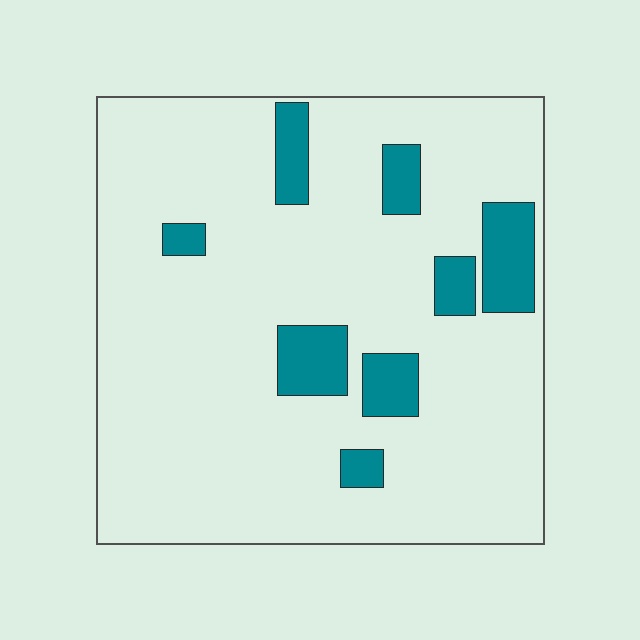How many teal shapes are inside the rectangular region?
8.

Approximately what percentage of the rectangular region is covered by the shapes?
Approximately 15%.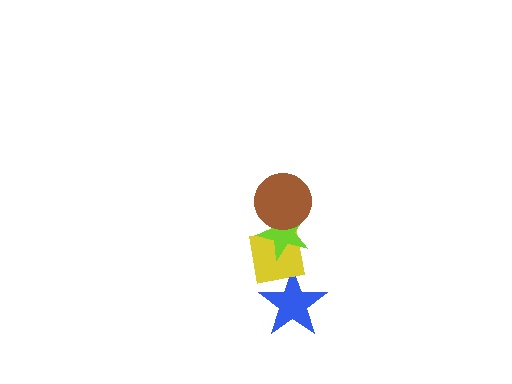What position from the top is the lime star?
The lime star is 2nd from the top.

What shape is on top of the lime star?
The brown circle is on top of the lime star.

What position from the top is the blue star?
The blue star is 4th from the top.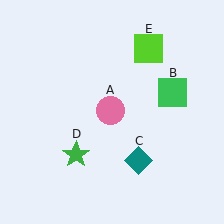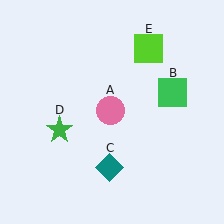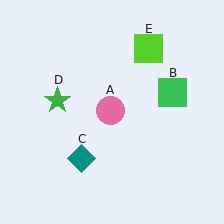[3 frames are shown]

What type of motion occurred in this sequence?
The teal diamond (object C), green star (object D) rotated clockwise around the center of the scene.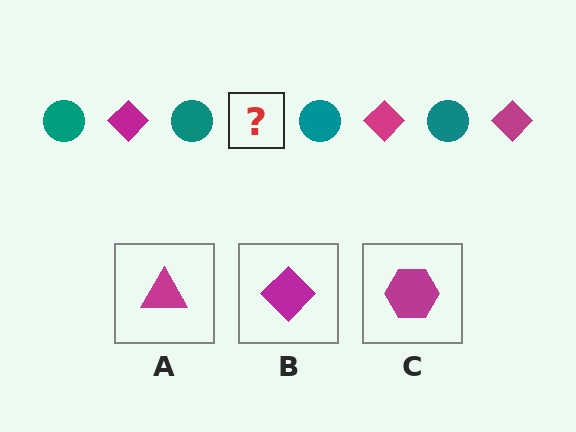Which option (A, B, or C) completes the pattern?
B.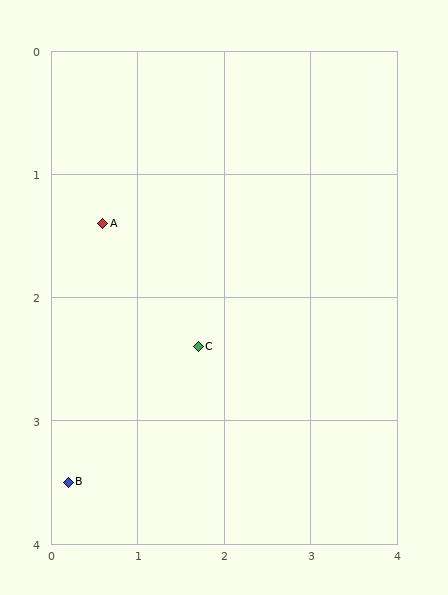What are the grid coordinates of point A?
Point A is at approximately (0.6, 1.4).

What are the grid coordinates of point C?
Point C is at approximately (1.7, 2.4).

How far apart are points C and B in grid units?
Points C and B are about 1.9 grid units apart.